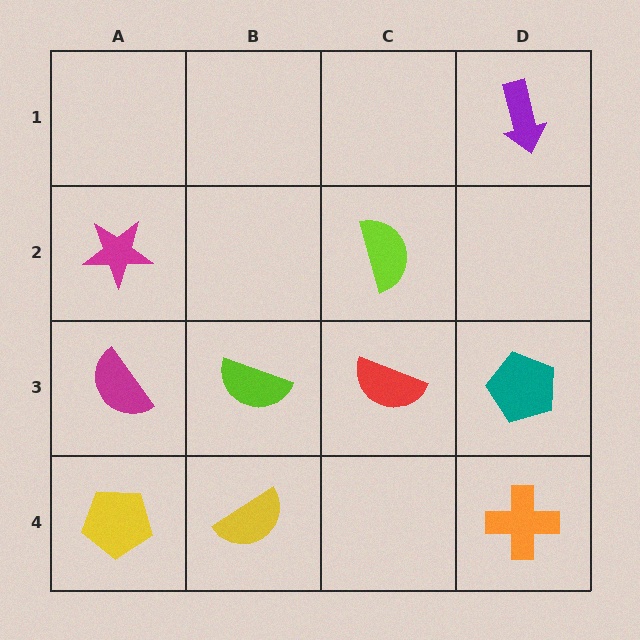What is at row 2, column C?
A lime semicircle.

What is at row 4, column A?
A yellow pentagon.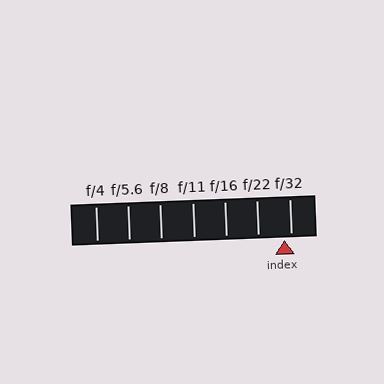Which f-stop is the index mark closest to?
The index mark is closest to f/32.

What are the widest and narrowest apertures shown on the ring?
The widest aperture shown is f/4 and the narrowest is f/32.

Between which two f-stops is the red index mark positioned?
The index mark is between f/22 and f/32.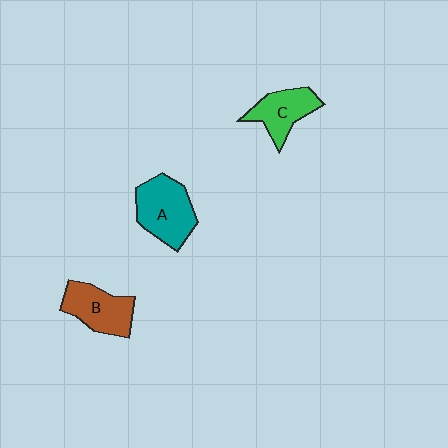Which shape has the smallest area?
Shape C (green).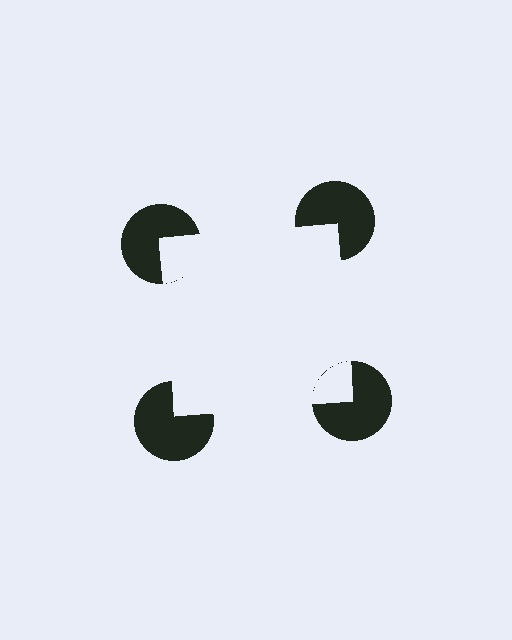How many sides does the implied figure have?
4 sides.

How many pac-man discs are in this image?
There are 4 — one at each vertex of the illusory square.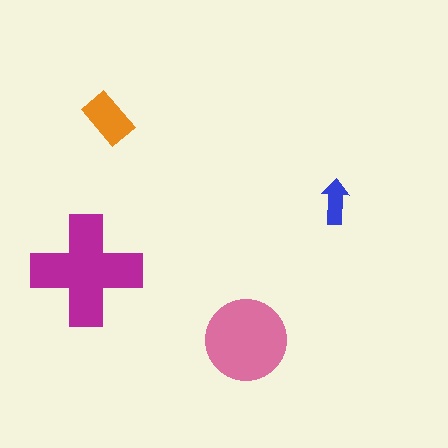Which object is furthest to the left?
The magenta cross is leftmost.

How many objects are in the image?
There are 4 objects in the image.